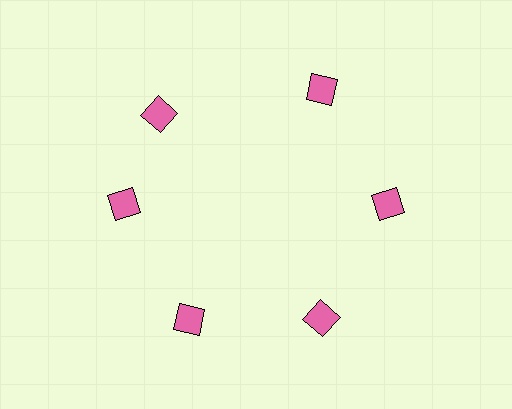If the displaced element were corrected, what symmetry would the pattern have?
It would have 6-fold rotational symmetry — the pattern would map onto itself every 60 degrees.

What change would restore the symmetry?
The symmetry would be restored by rotating it back into even spacing with its neighbors so that all 6 diamonds sit at equal angles and equal distance from the center.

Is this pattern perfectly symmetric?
No. The 6 pink diamonds are arranged in a ring, but one element near the 11 o'clock position is rotated out of alignment along the ring, breaking the 6-fold rotational symmetry.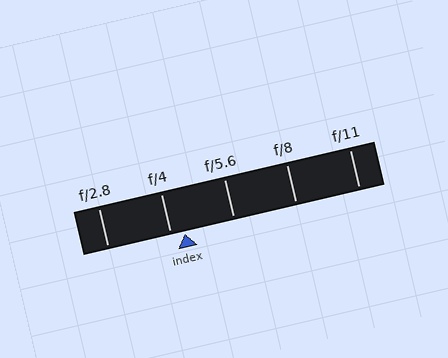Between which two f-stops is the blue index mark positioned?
The index mark is between f/4 and f/5.6.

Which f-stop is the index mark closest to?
The index mark is closest to f/4.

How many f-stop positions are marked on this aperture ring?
There are 5 f-stop positions marked.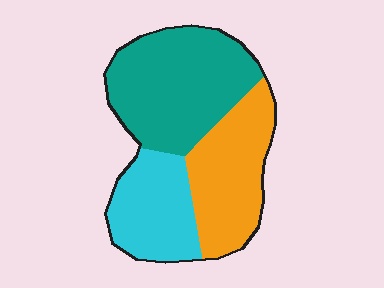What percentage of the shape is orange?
Orange covers about 30% of the shape.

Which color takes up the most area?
Teal, at roughly 45%.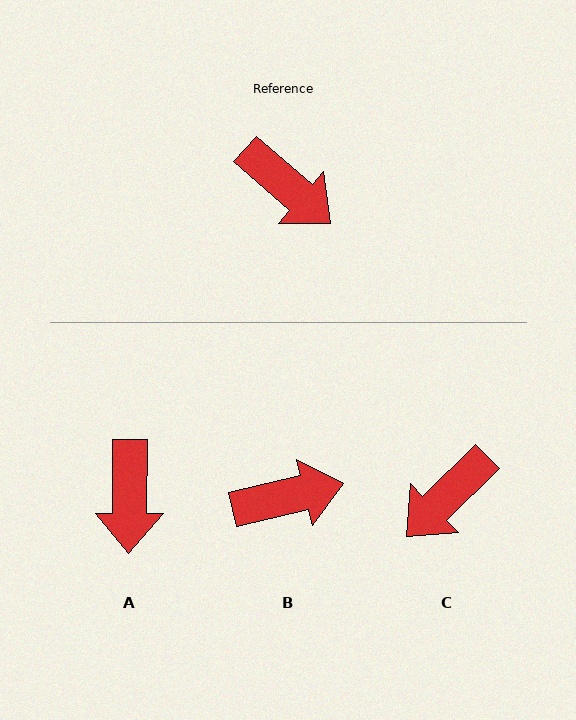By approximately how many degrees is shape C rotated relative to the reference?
Approximately 94 degrees clockwise.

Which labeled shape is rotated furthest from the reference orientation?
C, about 94 degrees away.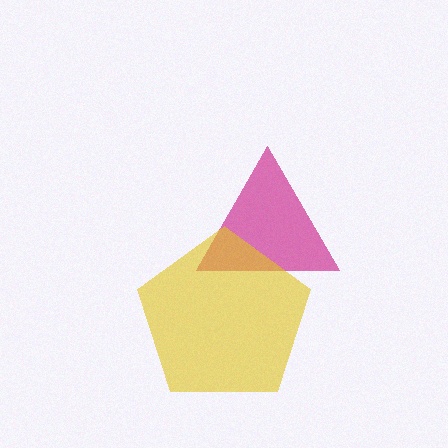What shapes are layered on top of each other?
The layered shapes are: a magenta triangle, a yellow pentagon.